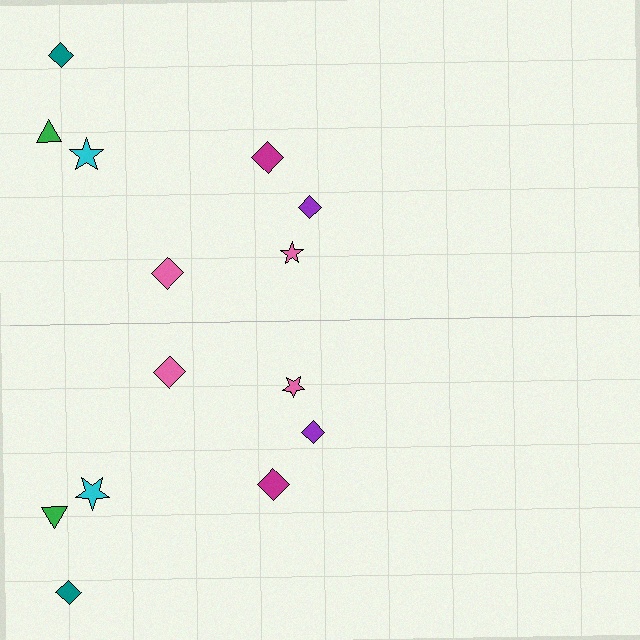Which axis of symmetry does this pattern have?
The pattern has a horizontal axis of symmetry running through the center of the image.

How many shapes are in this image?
There are 14 shapes in this image.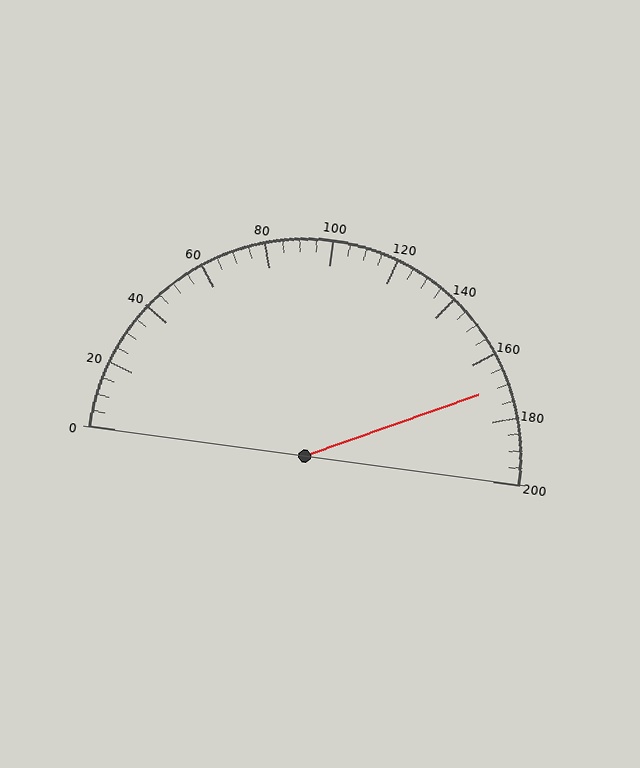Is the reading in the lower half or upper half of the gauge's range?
The reading is in the upper half of the range (0 to 200).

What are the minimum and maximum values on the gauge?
The gauge ranges from 0 to 200.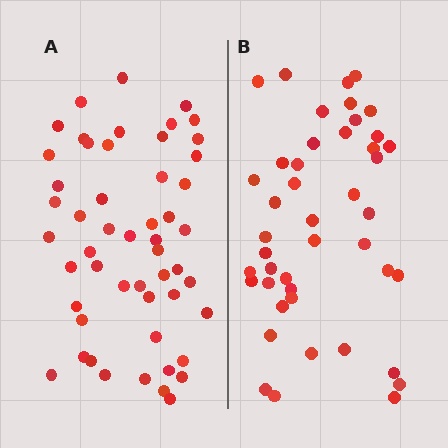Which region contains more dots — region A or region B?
Region A (the left region) has more dots.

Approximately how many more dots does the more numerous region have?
Region A has roughly 8 or so more dots than region B.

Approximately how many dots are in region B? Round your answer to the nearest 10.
About 40 dots. (The exact count is 44, which rounds to 40.)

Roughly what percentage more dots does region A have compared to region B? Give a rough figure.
About 20% more.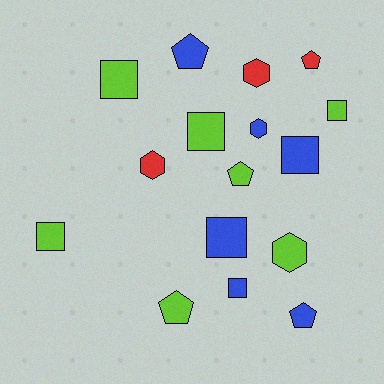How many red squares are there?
There are no red squares.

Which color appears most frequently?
Lime, with 7 objects.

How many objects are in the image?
There are 16 objects.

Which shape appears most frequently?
Square, with 7 objects.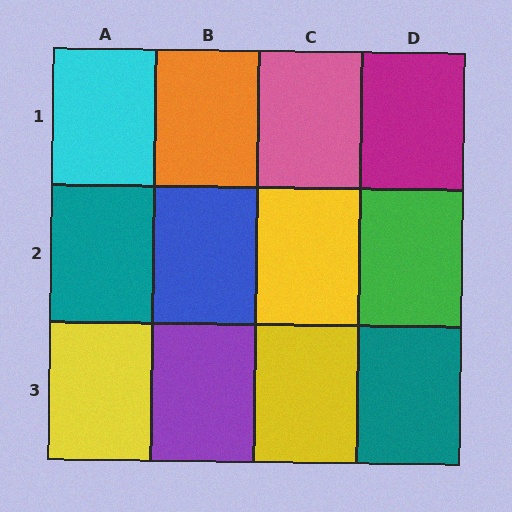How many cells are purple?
1 cell is purple.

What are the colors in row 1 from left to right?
Cyan, orange, pink, magenta.